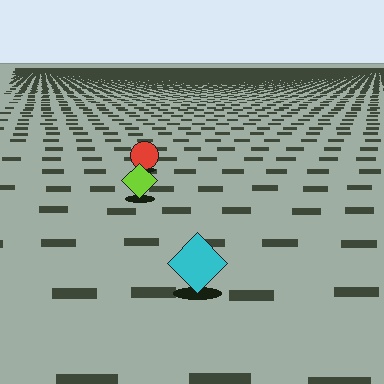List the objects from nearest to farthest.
From nearest to farthest: the cyan diamond, the lime diamond, the red circle.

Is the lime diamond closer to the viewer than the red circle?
Yes. The lime diamond is closer — you can tell from the texture gradient: the ground texture is coarser near it.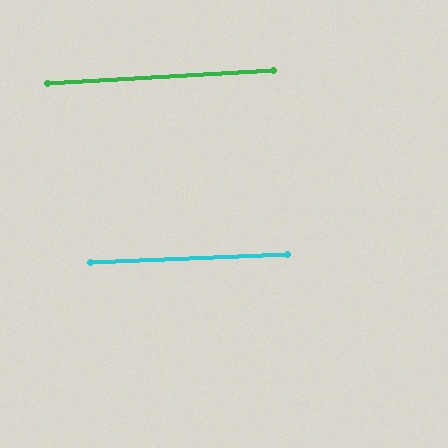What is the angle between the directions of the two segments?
Approximately 1 degree.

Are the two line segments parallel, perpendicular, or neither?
Parallel — their directions differ by only 1.1°.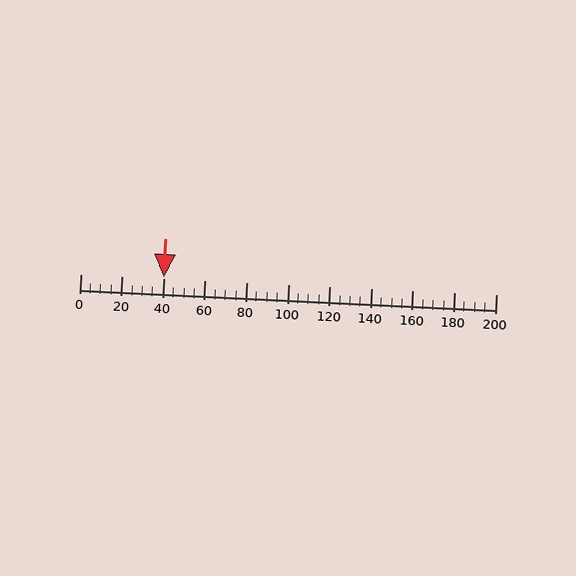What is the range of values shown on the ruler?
The ruler shows values from 0 to 200.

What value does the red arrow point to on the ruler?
The red arrow points to approximately 40.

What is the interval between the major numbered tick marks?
The major tick marks are spaced 20 units apart.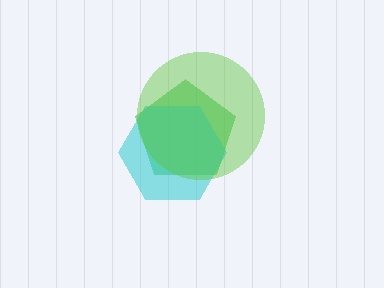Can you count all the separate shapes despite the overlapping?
Yes, there are 3 separate shapes.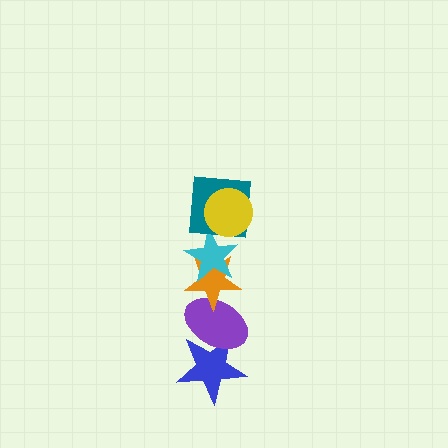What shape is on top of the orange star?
The cyan star is on top of the orange star.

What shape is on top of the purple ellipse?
The orange star is on top of the purple ellipse.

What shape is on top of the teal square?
The yellow circle is on top of the teal square.